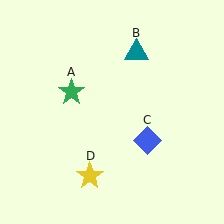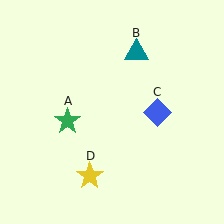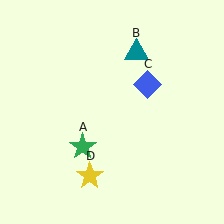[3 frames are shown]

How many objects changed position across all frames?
2 objects changed position: green star (object A), blue diamond (object C).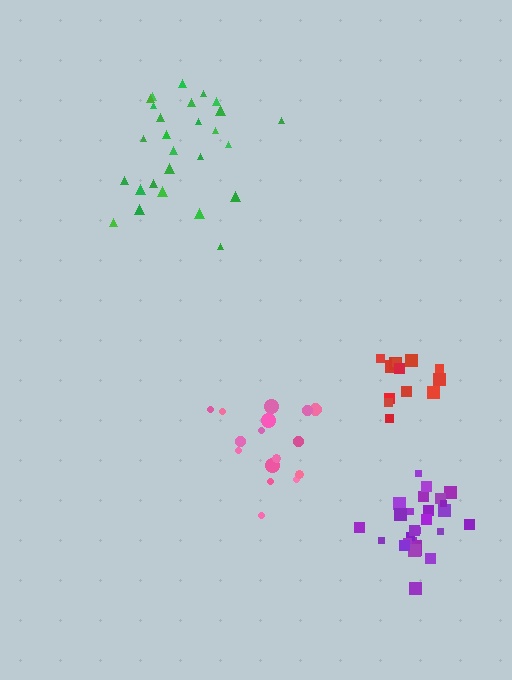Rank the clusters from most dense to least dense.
purple, red, pink, green.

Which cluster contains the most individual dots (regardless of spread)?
Purple (27).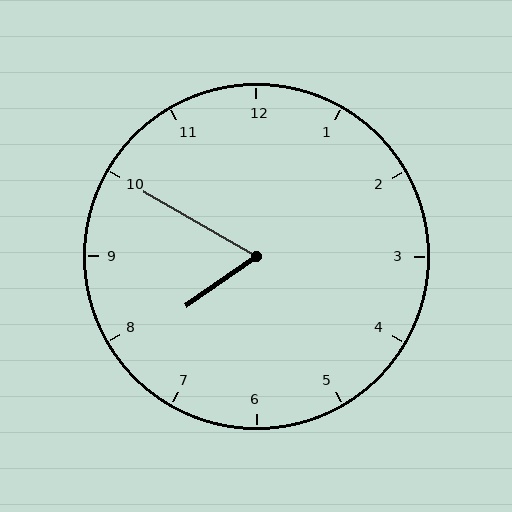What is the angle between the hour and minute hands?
Approximately 65 degrees.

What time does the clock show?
7:50.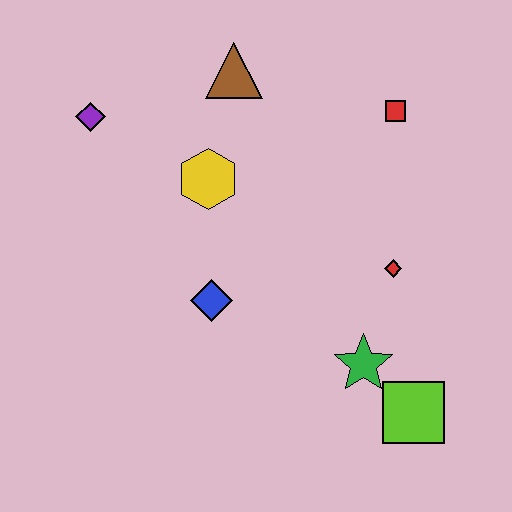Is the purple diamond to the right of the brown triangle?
No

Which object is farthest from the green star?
The purple diamond is farthest from the green star.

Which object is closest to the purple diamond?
The yellow hexagon is closest to the purple diamond.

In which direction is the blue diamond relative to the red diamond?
The blue diamond is to the left of the red diamond.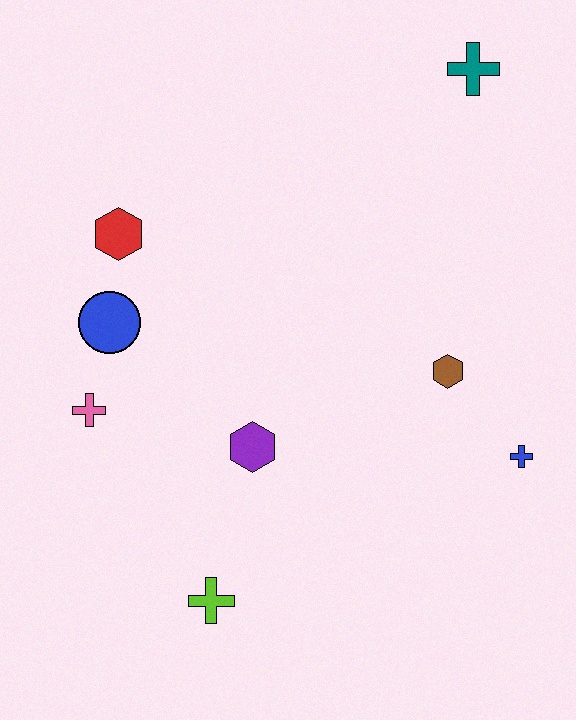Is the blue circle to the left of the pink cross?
No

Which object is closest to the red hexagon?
The blue circle is closest to the red hexagon.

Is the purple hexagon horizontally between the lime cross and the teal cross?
Yes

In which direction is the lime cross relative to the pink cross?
The lime cross is below the pink cross.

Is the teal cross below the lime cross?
No